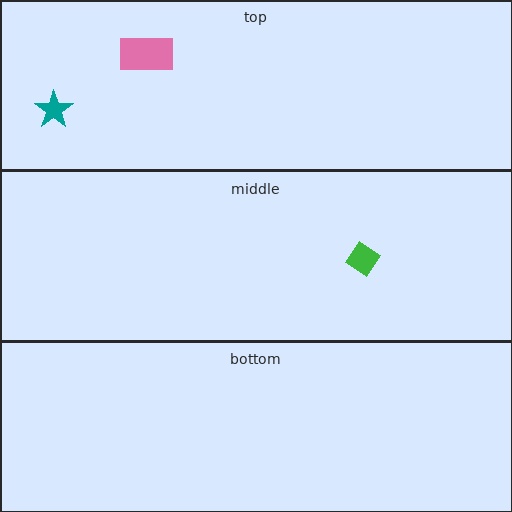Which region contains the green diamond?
The middle region.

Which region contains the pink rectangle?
The top region.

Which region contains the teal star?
The top region.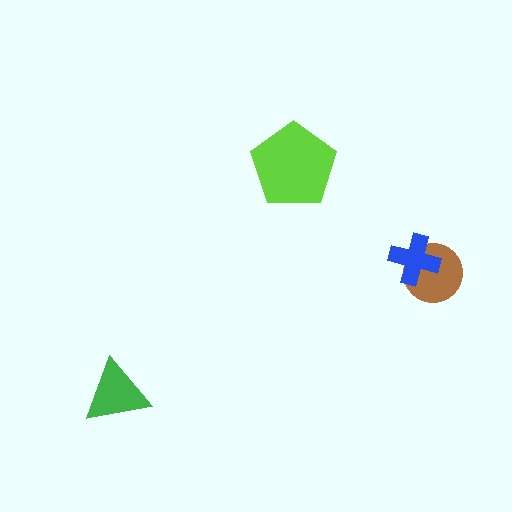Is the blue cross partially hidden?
No, no other shape covers it.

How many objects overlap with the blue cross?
1 object overlaps with the blue cross.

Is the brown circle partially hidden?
Yes, it is partially covered by another shape.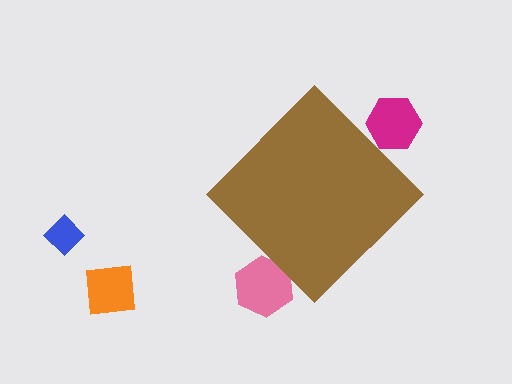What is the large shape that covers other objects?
A brown diamond.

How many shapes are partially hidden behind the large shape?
2 shapes are partially hidden.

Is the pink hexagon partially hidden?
Yes, the pink hexagon is partially hidden behind the brown diamond.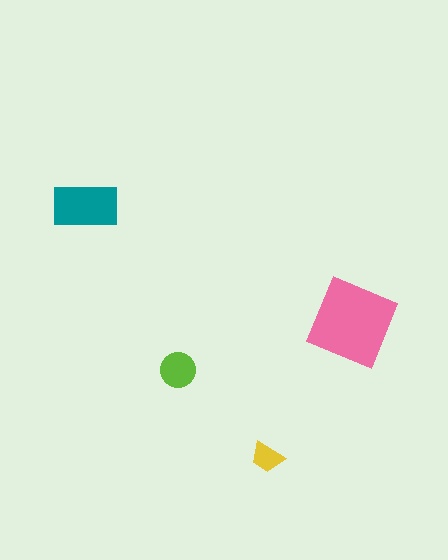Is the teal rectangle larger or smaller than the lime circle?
Larger.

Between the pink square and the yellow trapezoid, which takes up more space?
The pink square.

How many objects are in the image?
There are 4 objects in the image.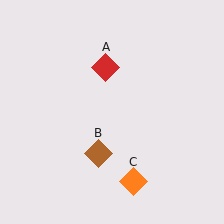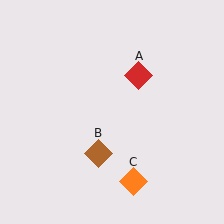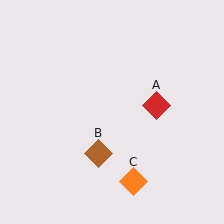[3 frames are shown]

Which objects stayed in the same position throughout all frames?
Brown diamond (object B) and orange diamond (object C) remained stationary.